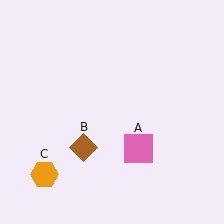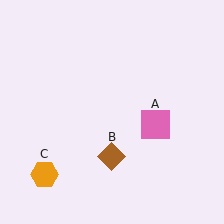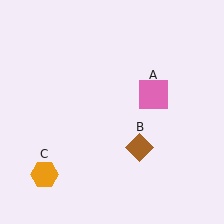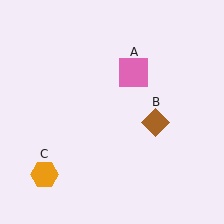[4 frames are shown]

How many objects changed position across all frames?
2 objects changed position: pink square (object A), brown diamond (object B).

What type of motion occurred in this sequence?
The pink square (object A), brown diamond (object B) rotated counterclockwise around the center of the scene.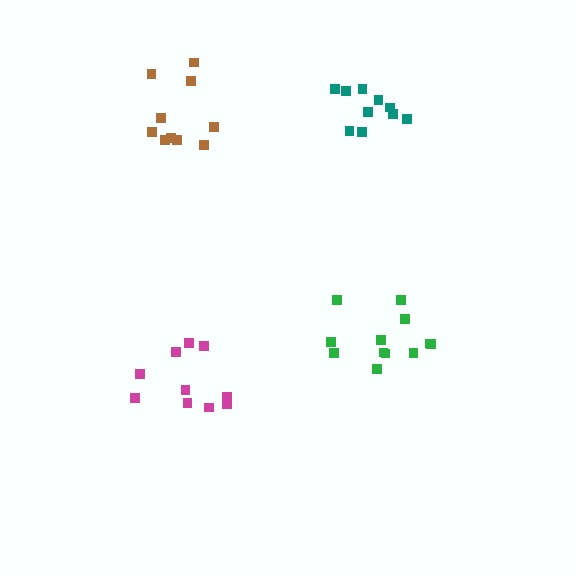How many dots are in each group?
Group 1: 10 dots, Group 2: 12 dots, Group 3: 10 dots, Group 4: 10 dots (42 total).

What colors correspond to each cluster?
The clusters are colored: teal, green, magenta, brown.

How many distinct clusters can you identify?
There are 4 distinct clusters.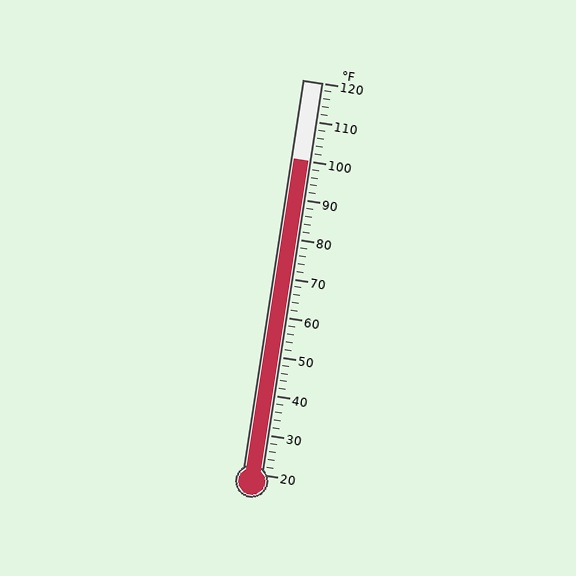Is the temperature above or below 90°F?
The temperature is above 90°F.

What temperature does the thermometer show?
The thermometer shows approximately 100°F.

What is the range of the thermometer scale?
The thermometer scale ranges from 20°F to 120°F.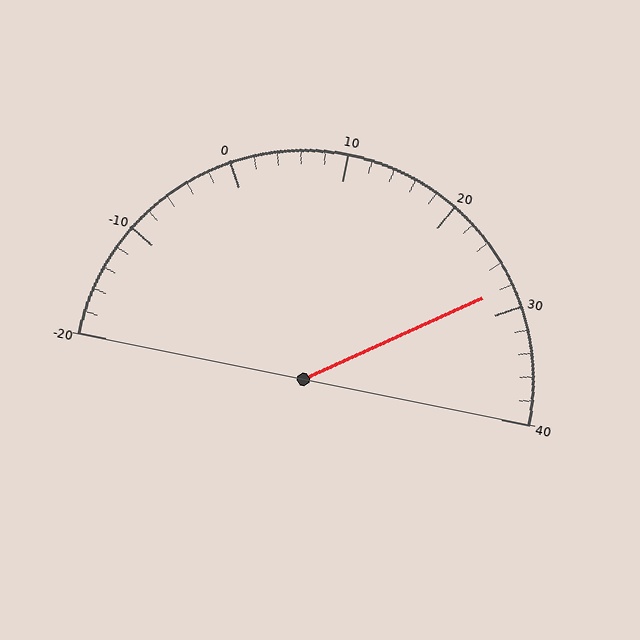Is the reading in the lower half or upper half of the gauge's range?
The reading is in the upper half of the range (-20 to 40).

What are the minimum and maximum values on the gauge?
The gauge ranges from -20 to 40.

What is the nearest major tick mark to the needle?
The nearest major tick mark is 30.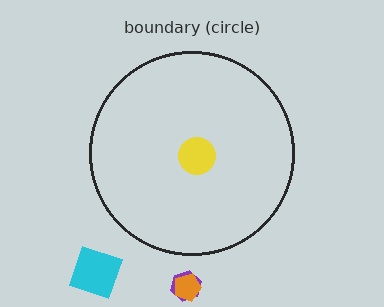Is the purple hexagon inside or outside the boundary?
Outside.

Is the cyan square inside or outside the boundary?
Outside.